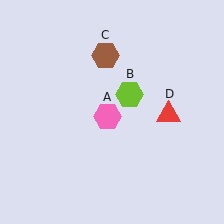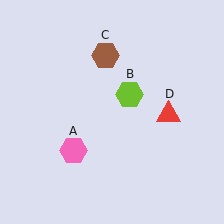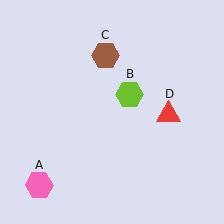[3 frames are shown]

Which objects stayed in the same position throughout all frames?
Lime hexagon (object B) and brown hexagon (object C) and red triangle (object D) remained stationary.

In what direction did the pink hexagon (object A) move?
The pink hexagon (object A) moved down and to the left.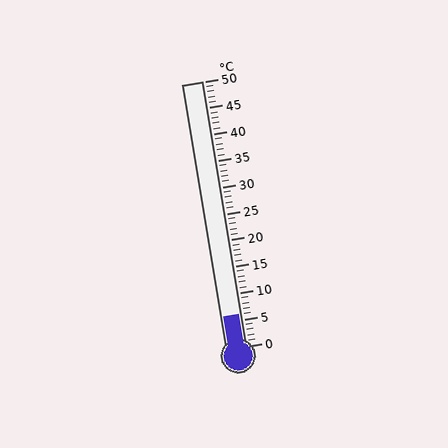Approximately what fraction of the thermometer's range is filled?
The thermometer is filled to approximately 10% of its range.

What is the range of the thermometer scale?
The thermometer scale ranges from 0°C to 50°C.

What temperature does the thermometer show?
The thermometer shows approximately 6°C.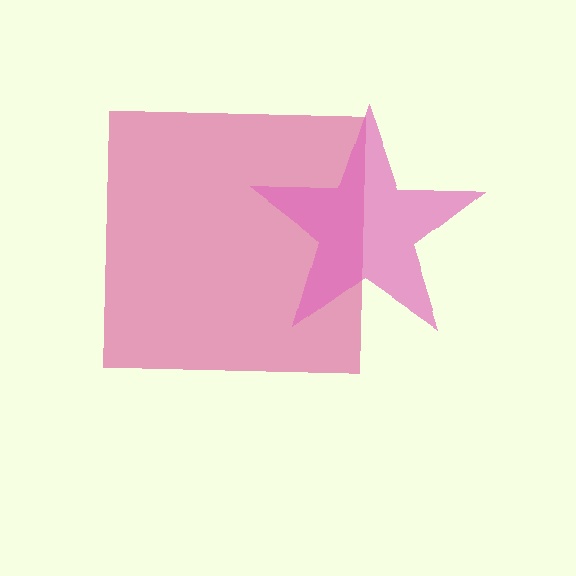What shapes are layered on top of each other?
The layered shapes are: a magenta square, a pink star.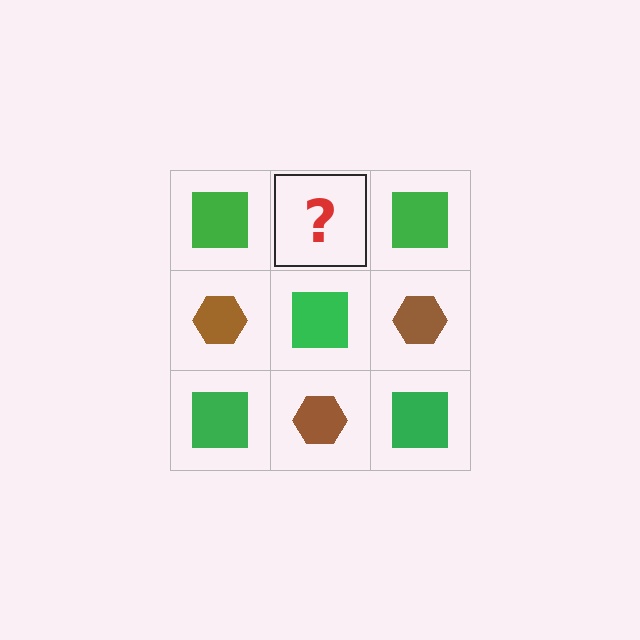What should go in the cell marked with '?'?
The missing cell should contain a brown hexagon.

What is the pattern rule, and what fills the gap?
The rule is that it alternates green square and brown hexagon in a checkerboard pattern. The gap should be filled with a brown hexagon.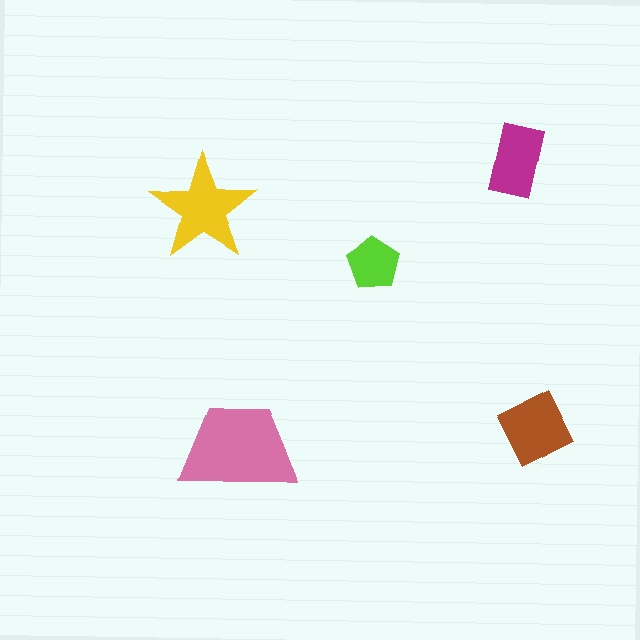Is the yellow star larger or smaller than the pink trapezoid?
Smaller.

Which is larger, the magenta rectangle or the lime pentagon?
The magenta rectangle.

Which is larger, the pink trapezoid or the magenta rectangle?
The pink trapezoid.